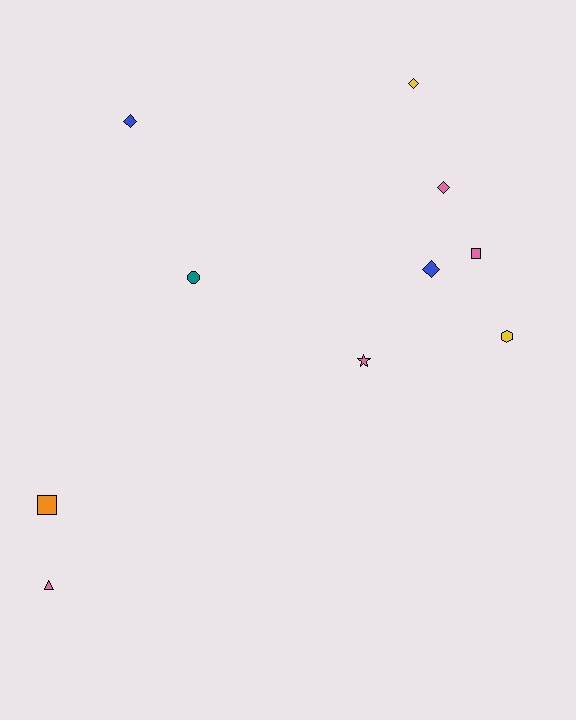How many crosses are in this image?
There are no crosses.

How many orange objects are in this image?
There is 1 orange object.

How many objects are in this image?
There are 10 objects.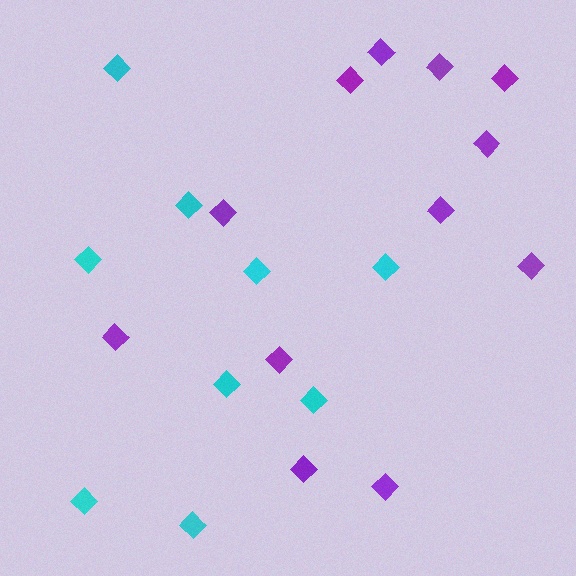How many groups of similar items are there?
There are 2 groups: one group of purple diamonds (12) and one group of cyan diamonds (9).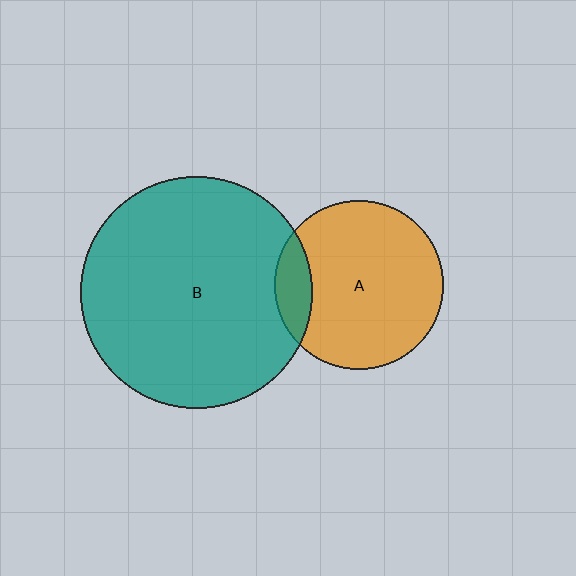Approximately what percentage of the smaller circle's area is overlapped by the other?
Approximately 15%.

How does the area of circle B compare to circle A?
Approximately 1.9 times.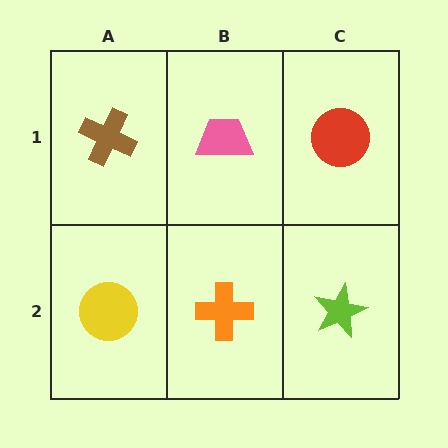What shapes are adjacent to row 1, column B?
An orange cross (row 2, column B), a brown cross (row 1, column A), a red circle (row 1, column C).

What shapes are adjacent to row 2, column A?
A brown cross (row 1, column A), an orange cross (row 2, column B).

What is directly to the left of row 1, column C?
A pink trapezoid.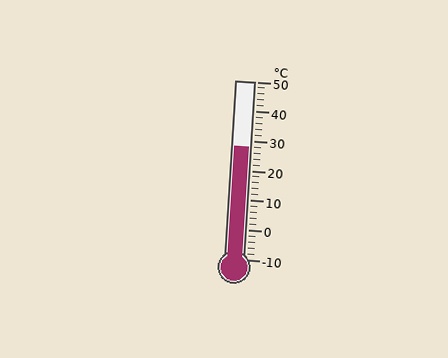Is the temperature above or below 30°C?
The temperature is below 30°C.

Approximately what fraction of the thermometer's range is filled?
The thermometer is filled to approximately 65% of its range.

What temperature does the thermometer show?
The thermometer shows approximately 28°C.